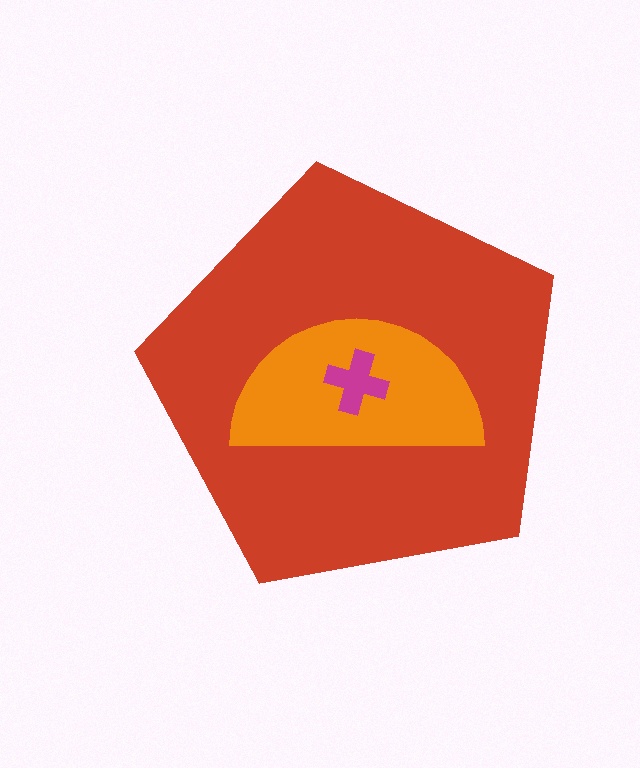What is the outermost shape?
The red pentagon.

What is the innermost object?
The magenta cross.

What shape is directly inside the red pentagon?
The orange semicircle.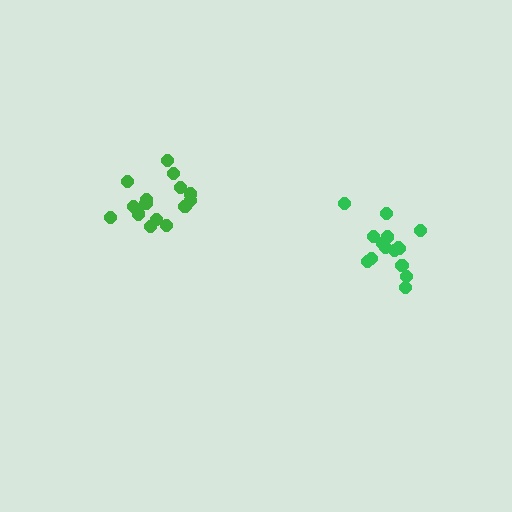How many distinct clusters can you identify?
There are 2 distinct clusters.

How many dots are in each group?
Group 1: 15 dots, Group 2: 15 dots (30 total).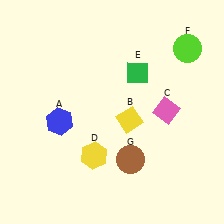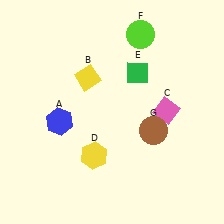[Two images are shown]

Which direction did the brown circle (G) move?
The brown circle (G) moved up.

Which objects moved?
The objects that moved are: the yellow diamond (B), the lime circle (F), the brown circle (G).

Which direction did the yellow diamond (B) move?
The yellow diamond (B) moved up.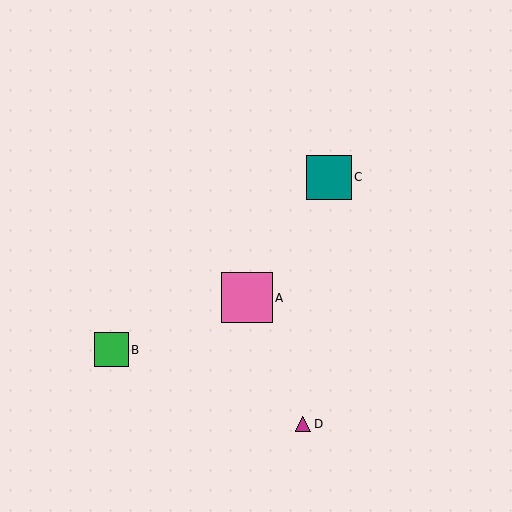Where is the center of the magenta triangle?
The center of the magenta triangle is at (303, 424).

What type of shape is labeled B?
Shape B is a green square.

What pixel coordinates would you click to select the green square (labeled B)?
Click at (111, 350) to select the green square B.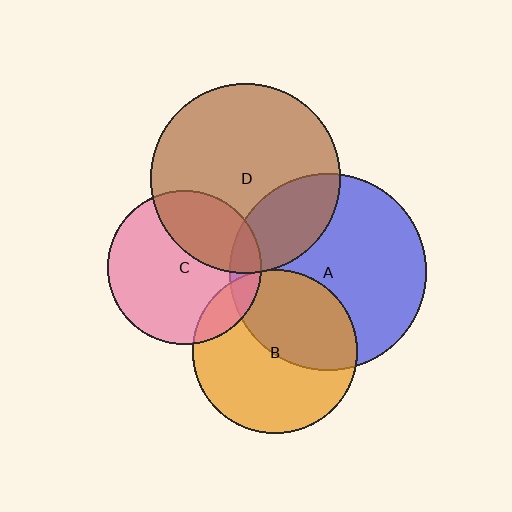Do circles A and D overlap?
Yes.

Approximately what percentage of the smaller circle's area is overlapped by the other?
Approximately 25%.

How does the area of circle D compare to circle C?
Approximately 1.5 times.